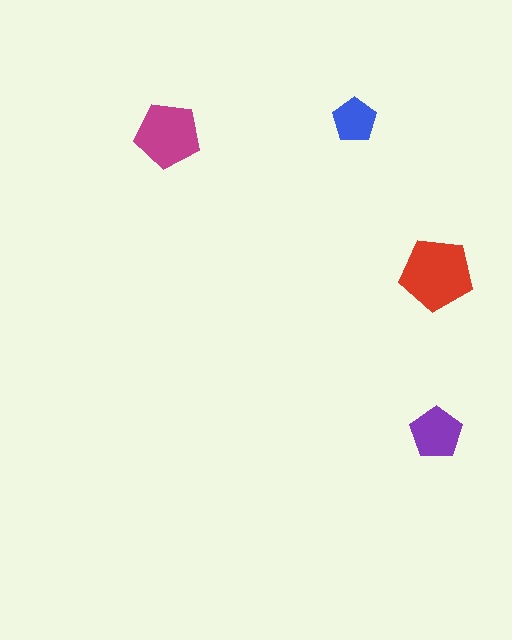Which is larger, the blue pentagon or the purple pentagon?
The purple one.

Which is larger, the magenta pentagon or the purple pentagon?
The magenta one.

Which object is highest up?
The blue pentagon is topmost.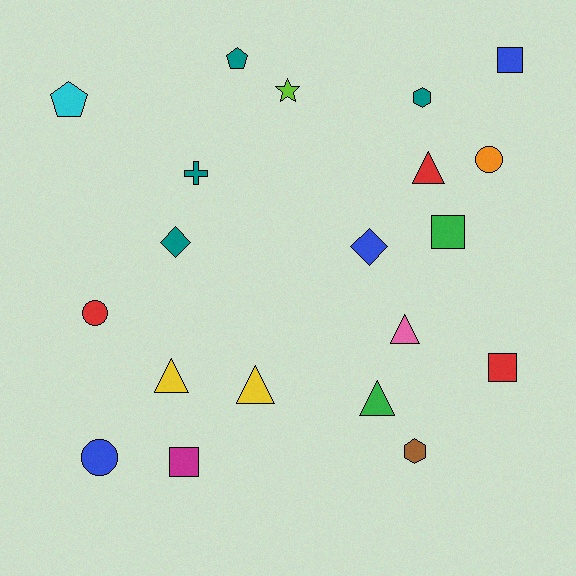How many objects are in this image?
There are 20 objects.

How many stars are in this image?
There is 1 star.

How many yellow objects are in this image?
There are 2 yellow objects.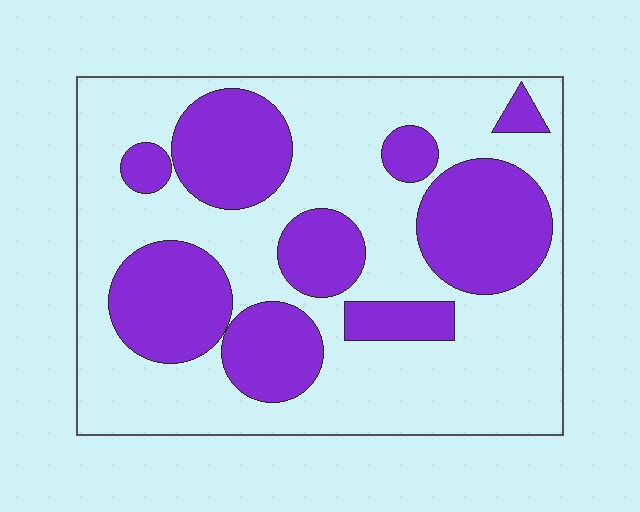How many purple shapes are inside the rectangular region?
9.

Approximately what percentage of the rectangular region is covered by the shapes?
Approximately 35%.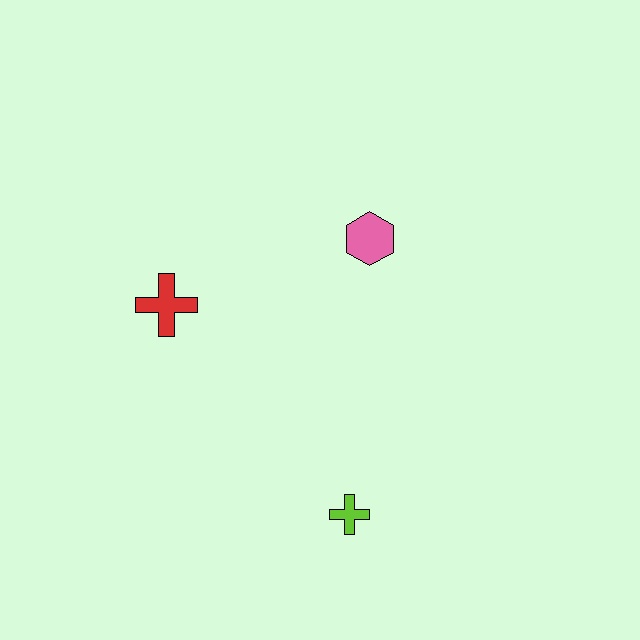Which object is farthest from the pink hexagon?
The lime cross is farthest from the pink hexagon.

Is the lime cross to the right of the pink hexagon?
No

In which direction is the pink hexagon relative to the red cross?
The pink hexagon is to the right of the red cross.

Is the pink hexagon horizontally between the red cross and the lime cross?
No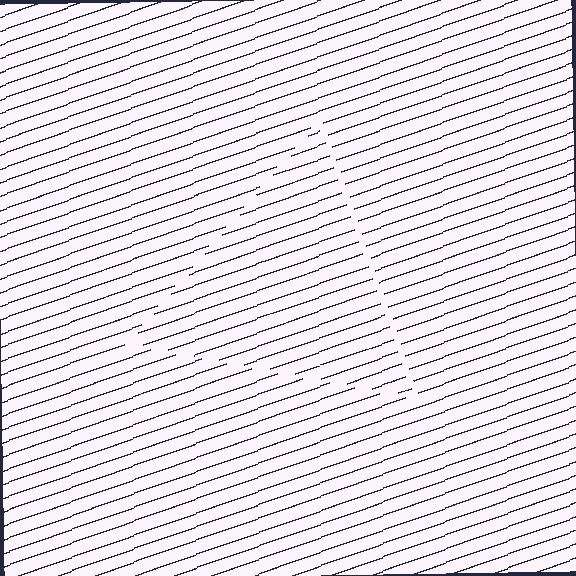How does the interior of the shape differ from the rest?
The interior of the shape contains the same grating, shifted by half a period — the contour is defined by the phase discontinuity where line-ends from the inner and outer gratings abut.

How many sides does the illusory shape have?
3 sides — the line-ends trace a triangle.